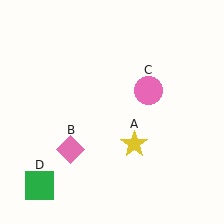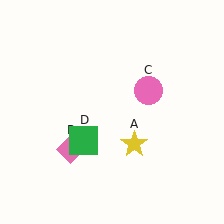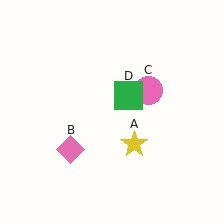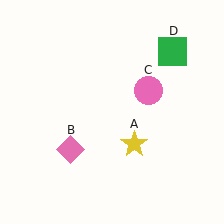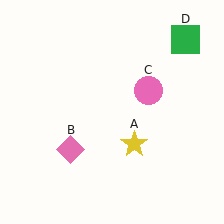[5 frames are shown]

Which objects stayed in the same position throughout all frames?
Yellow star (object A) and pink diamond (object B) and pink circle (object C) remained stationary.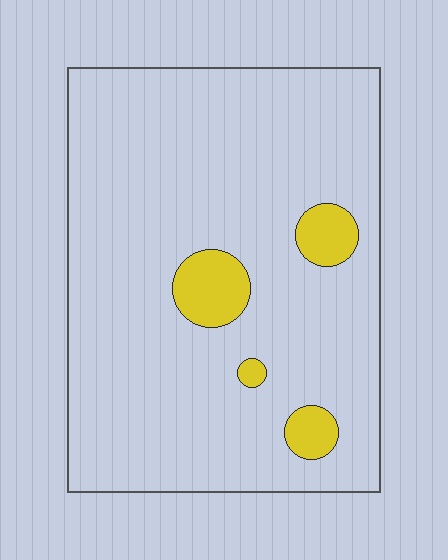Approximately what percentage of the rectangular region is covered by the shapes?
Approximately 10%.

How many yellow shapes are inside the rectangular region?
4.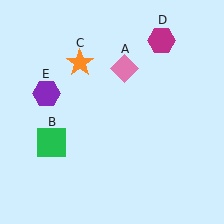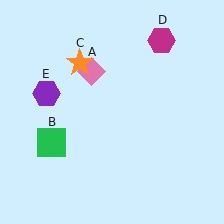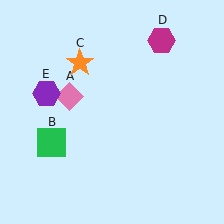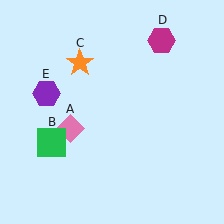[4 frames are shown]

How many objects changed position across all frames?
1 object changed position: pink diamond (object A).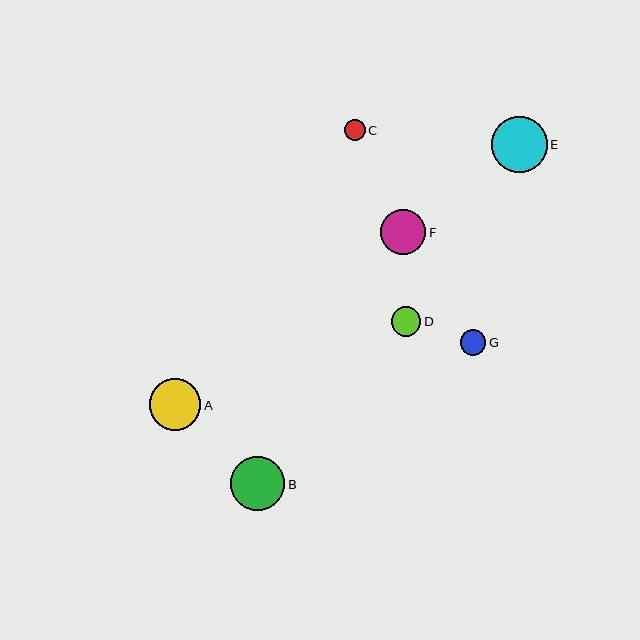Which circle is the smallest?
Circle C is the smallest with a size of approximately 21 pixels.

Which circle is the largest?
Circle E is the largest with a size of approximately 56 pixels.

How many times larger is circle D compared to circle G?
Circle D is approximately 1.2 times the size of circle G.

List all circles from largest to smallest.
From largest to smallest: E, B, A, F, D, G, C.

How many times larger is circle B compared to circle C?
Circle B is approximately 2.6 times the size of circle C.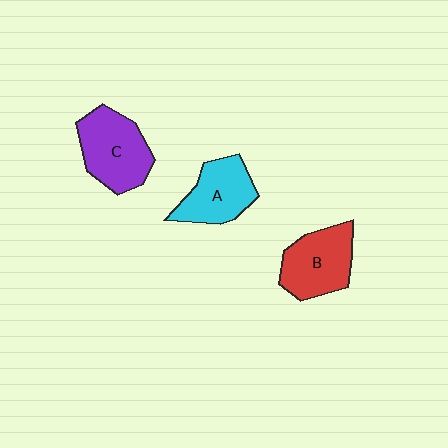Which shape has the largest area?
Shape C (purple).